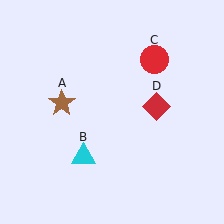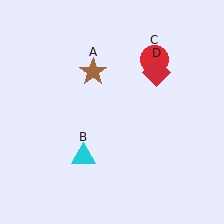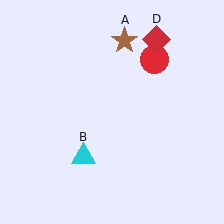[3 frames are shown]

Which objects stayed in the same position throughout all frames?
Cyan triangle (object B) and red circle (object C) remained stationary.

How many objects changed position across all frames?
2 objects changed position: brown star (object A), red diamond (object D).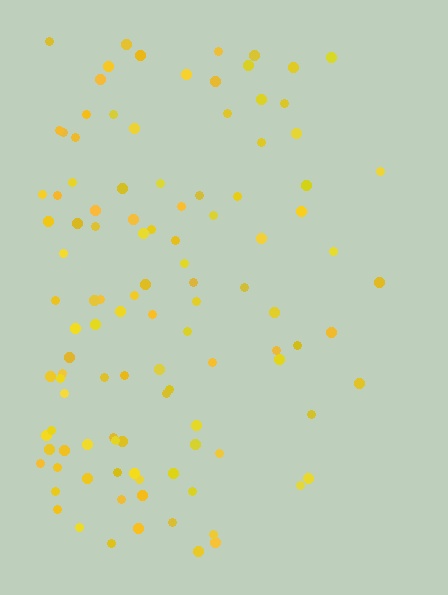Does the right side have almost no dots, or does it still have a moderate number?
Still a moderate number, just noticeably fewer than the left.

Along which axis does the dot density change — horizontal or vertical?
Horizontal.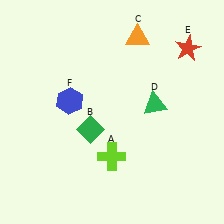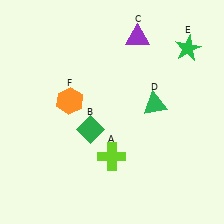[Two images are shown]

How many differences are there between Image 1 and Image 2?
There are 3 differences between the two images.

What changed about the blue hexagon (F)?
In Image 1, F is blue. In Image 2, it changed to orange.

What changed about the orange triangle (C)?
In Image 1, C is orange. In Image 2, it changed to purple.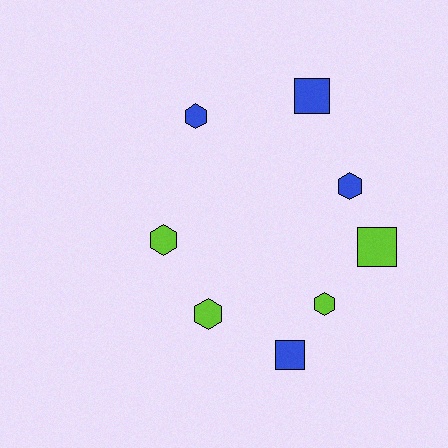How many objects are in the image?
There are 8 objects.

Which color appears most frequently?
Blue, with 4 objects.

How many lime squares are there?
There is 1 lime square.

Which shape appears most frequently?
Hexagon, with 5 objects.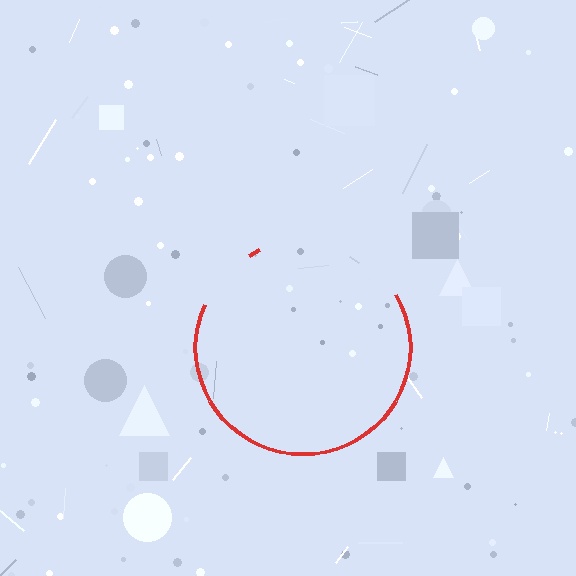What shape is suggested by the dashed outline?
The dashed outline suggests a circle.